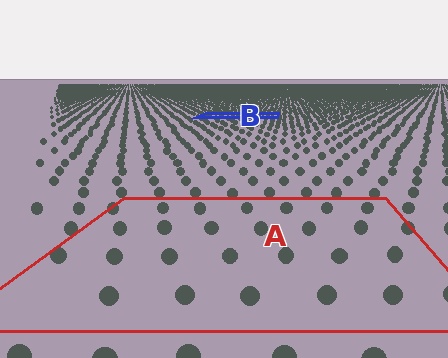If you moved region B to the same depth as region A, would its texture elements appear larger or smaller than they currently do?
They would appear larger. At a closer depth, the same texture elements are projected at a bigger on-screen size.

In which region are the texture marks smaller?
The texture marks are smaller in region B, because it is farther away.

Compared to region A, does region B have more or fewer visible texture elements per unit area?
Region B has more texture elements per unit area — they are packed more densely because it is farther away.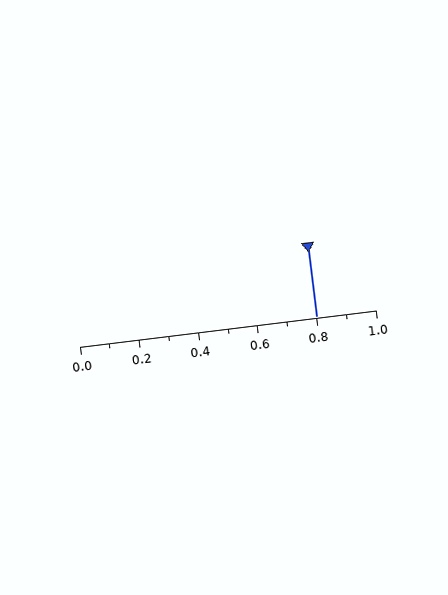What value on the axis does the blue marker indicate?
The marker indicates approximately 0.8.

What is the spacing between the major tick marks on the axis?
The major ticks are spaced 0.2 apart.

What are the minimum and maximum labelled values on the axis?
The axis runs from 0.0 to 1.0.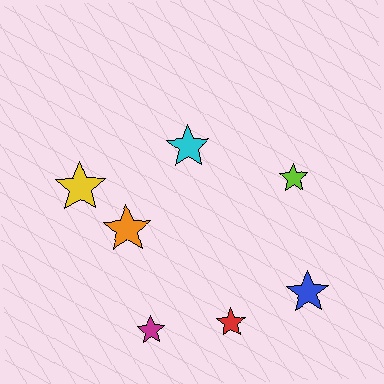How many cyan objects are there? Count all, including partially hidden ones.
There is 1 cyan object.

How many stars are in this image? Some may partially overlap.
There are 7 stars.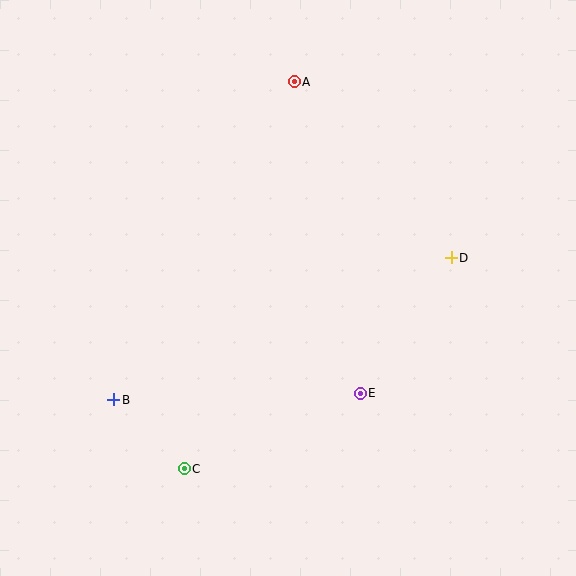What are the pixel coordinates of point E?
Point E is at (360, 393).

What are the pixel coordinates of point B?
Point B is at (114, 400).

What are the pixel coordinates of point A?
Point A is at (294, 82).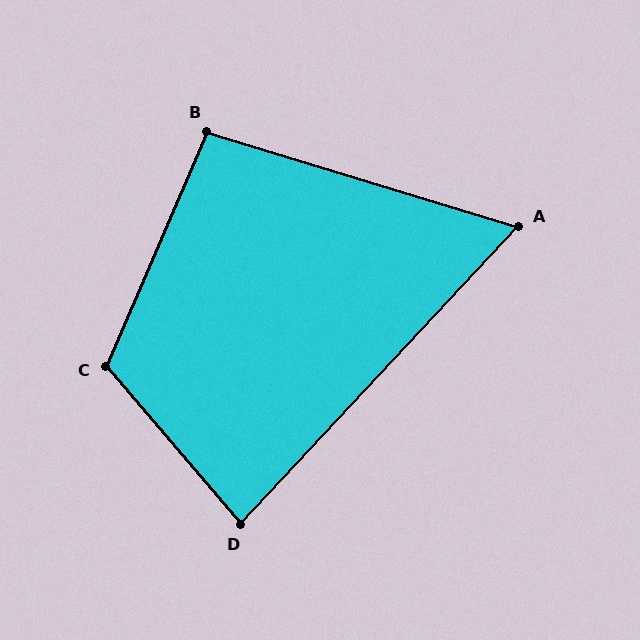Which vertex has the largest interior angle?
C, at approximately 116 degrees.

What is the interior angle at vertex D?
Approximately 83 degrees (acute).